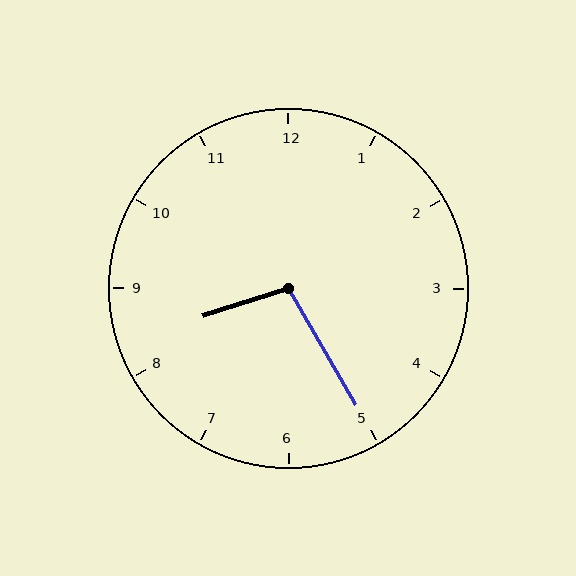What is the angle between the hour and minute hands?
Approximately 102 degrees.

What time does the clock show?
8:25.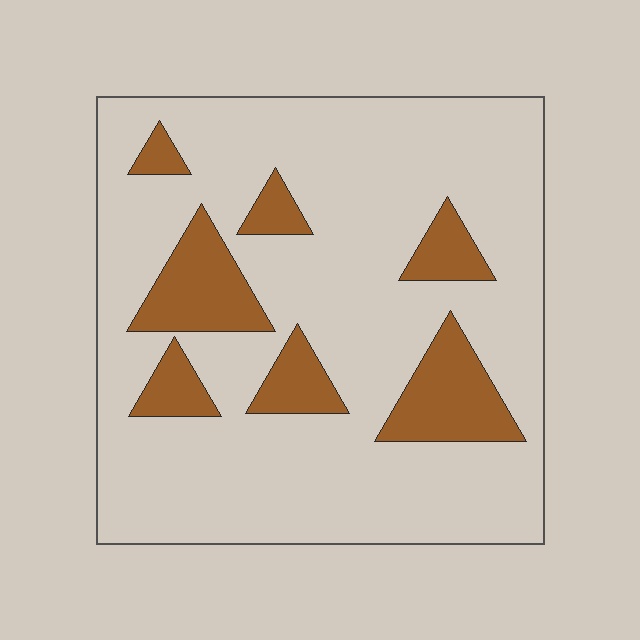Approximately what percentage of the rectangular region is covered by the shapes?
Approximately 20%.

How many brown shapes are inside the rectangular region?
7.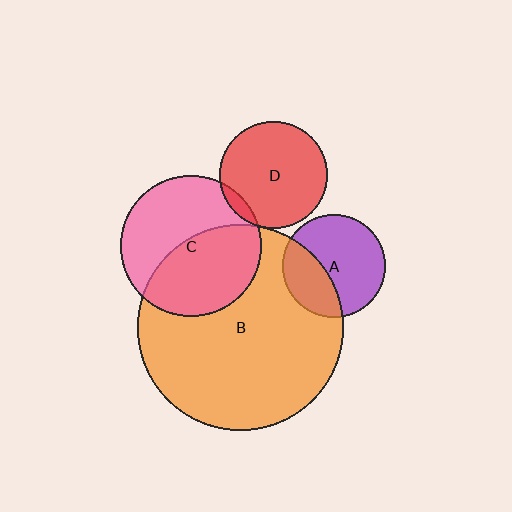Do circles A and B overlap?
Yes.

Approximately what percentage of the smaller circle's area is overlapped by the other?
Approximately 35%.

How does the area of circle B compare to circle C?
Approximately 2.1 times.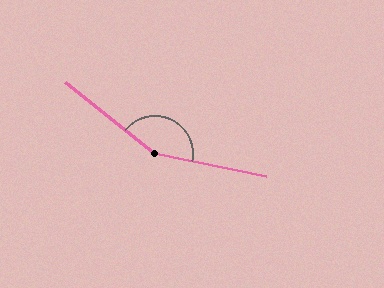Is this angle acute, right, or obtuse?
It is obtuse.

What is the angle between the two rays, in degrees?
Approximately 153 degrees.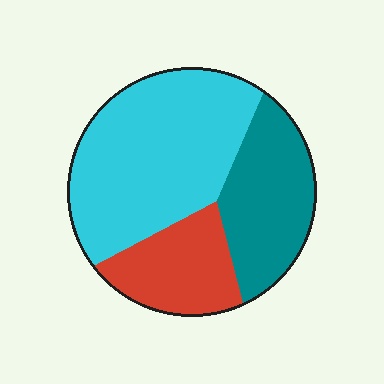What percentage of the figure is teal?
Teal covers 28% of the figure.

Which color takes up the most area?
Cyan, at roughly 50%.